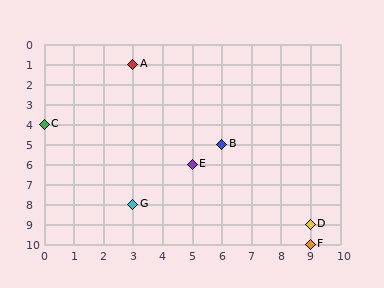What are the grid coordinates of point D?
Point D is at grid coordinates (9, 9).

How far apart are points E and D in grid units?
Points E and D are 4 columns and 3 rows apart (about 5.0 grid units diagonally).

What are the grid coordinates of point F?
Point F is at grid coordinates (9, 10).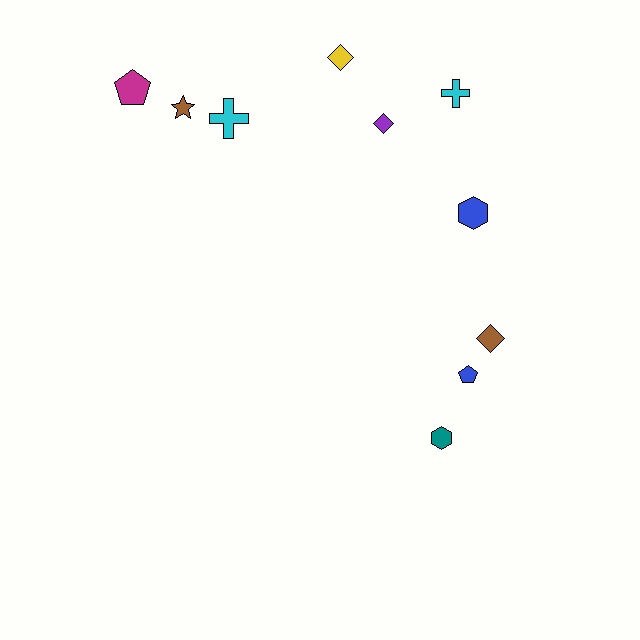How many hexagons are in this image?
There are 2 hexagons.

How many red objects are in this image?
There are no red objects.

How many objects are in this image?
There are 10 objects.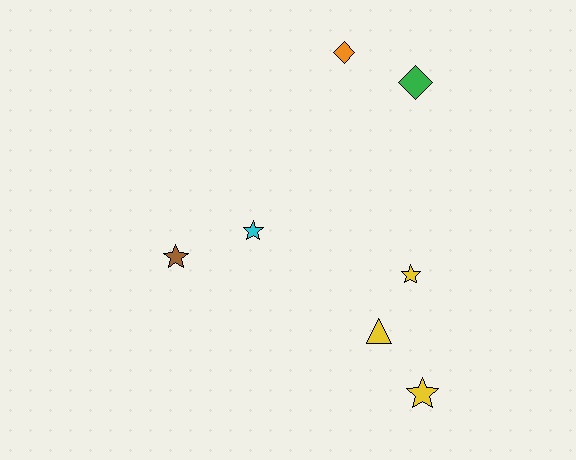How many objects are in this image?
There are 7 objects.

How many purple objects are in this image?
There are no purple objects.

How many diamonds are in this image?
There are 2 diamonds.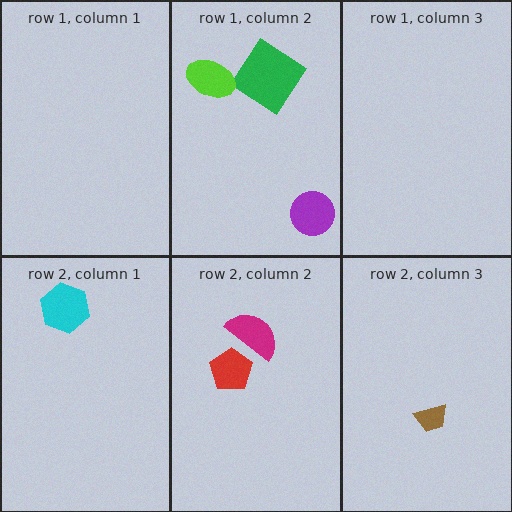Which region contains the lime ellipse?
The row 1, column 2 region.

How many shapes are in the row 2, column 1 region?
1.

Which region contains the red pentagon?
The row 2, column 2 region.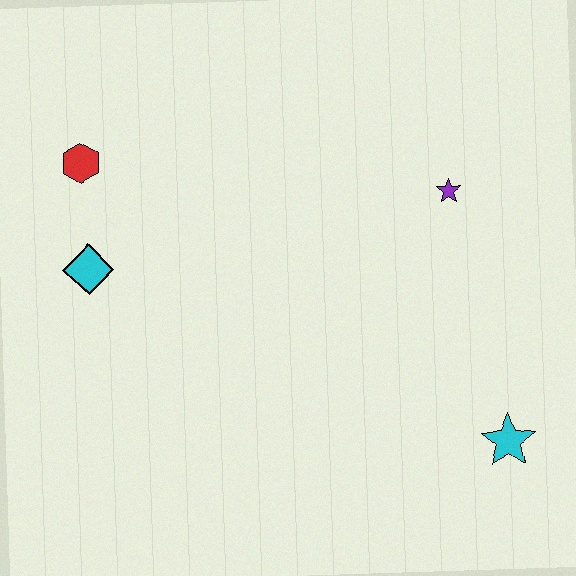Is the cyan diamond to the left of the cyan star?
Yes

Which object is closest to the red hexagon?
The cyan diamond is closest to the red hexagon.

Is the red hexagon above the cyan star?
Yes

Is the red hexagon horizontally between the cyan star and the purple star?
No